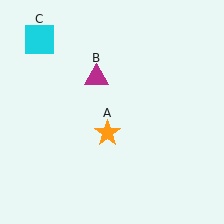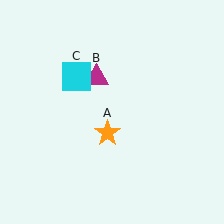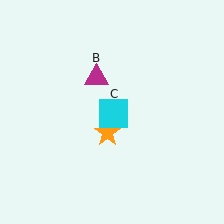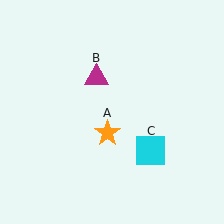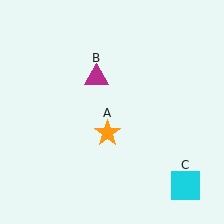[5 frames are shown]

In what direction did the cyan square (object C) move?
The cyan square (object C) moved down and to the right.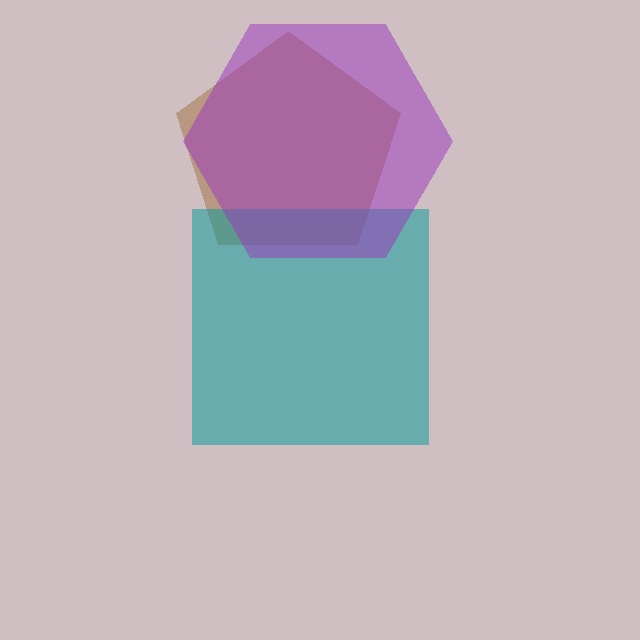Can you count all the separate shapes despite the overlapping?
Yes, there are 3 separate shapes.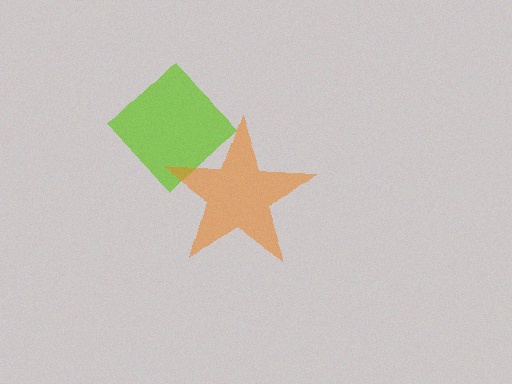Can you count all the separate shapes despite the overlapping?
Yes, there are 2 separate shapes.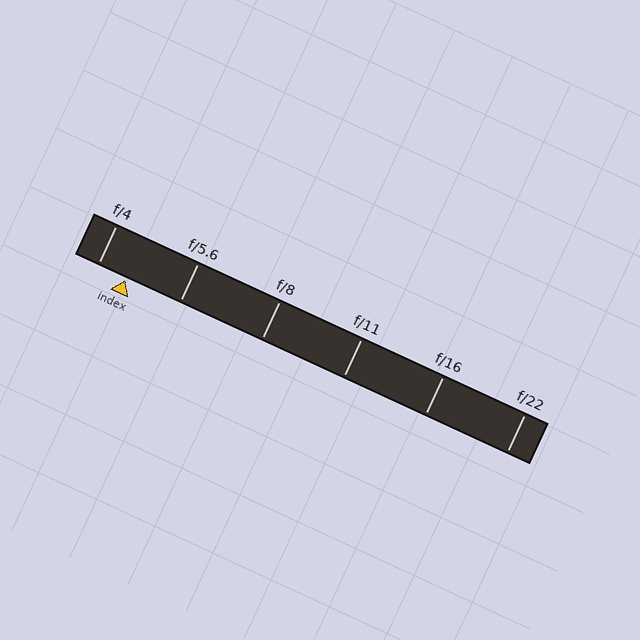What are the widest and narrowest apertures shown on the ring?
The widest aperture shown is f/4 and the narrowest is f/22.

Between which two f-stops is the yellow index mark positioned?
The index mark is between f/4 and f/5.6.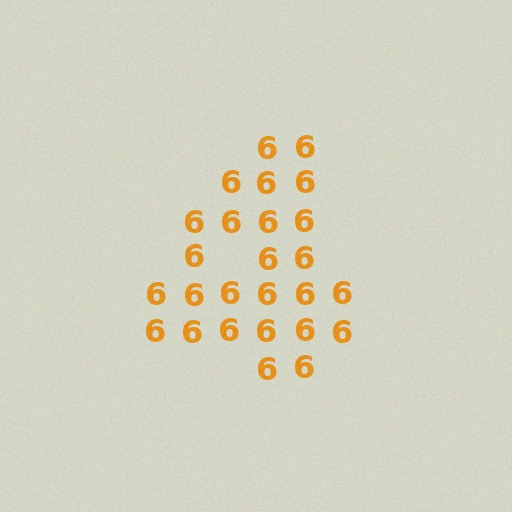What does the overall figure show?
The overall figure shows the digit 4.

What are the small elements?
The small elements are digit 6's.